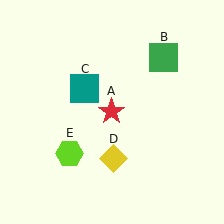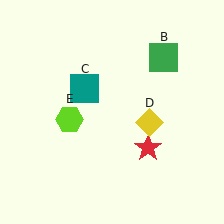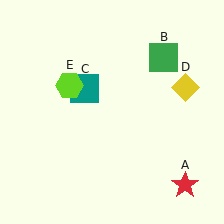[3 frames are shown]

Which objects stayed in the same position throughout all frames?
Green square (object B) and teal square (object C) remained stationary.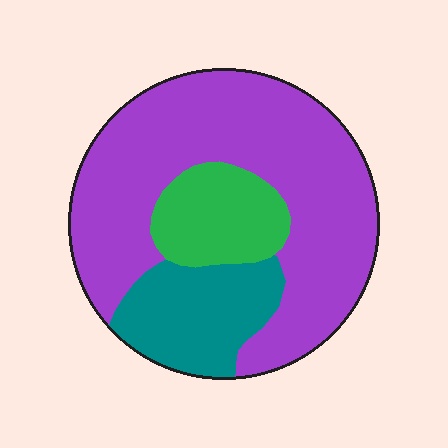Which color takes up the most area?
Purple, at roughly 65%.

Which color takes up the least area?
Green, at roughly 15%.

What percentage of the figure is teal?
Teal takes up about one fifth (1/5) of the figure.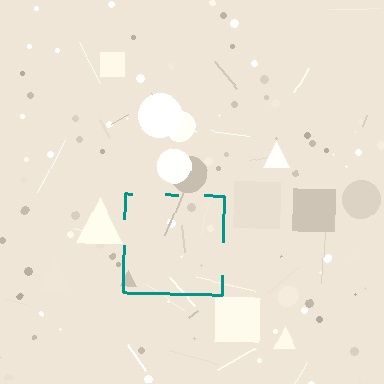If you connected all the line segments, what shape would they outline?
They would outline a square.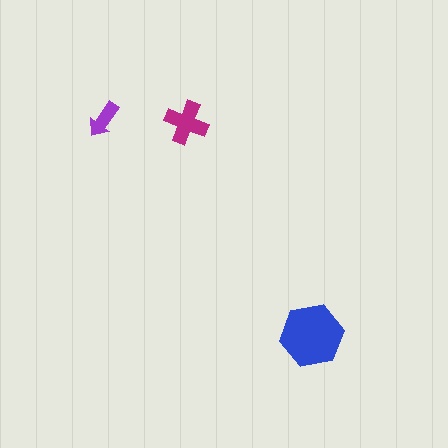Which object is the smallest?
The purple arrow.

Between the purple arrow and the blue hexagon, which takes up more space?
The blue hexagon.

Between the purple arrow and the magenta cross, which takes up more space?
The magenta cross.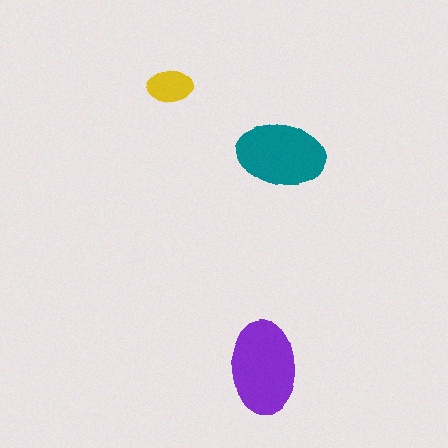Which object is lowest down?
The purple ellipse is bottommost.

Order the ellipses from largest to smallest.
the purple one, the teal one, the yellow one.